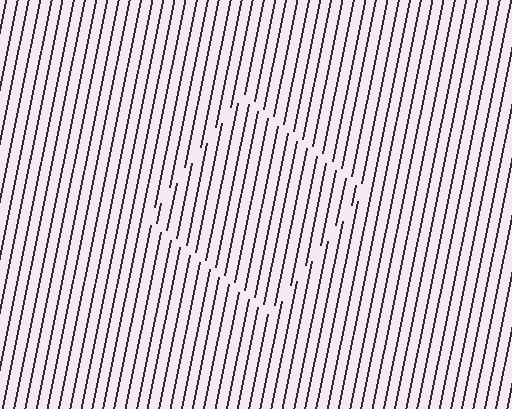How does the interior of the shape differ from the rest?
The interior of the shape contains the same grating, shifted by half a period — the contour is defined by the phase discontinuity where line-ends from the inner and outer gratings abut.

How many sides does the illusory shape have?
4 sides — the line-ends trace a square.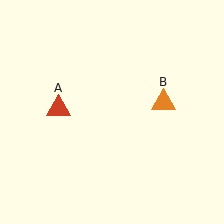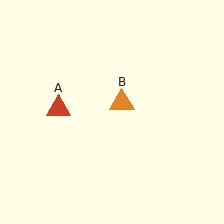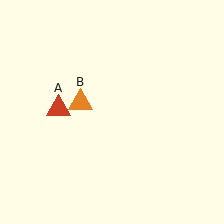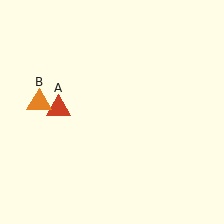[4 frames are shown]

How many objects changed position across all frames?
1 object changed position: orange triangle (object B).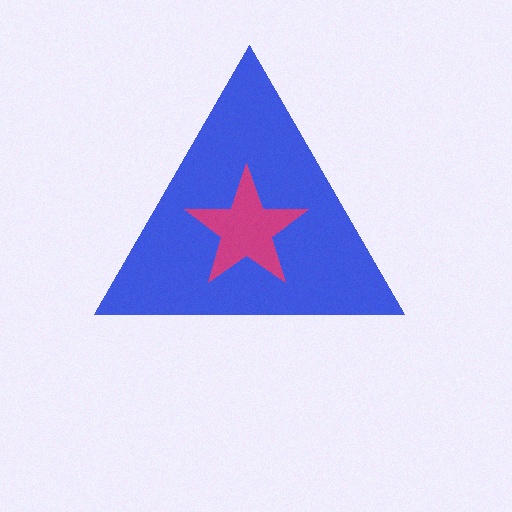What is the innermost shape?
The magenta star.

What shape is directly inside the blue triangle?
The magenta star.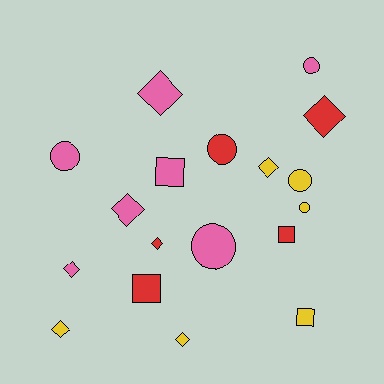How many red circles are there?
There is 1 red circle.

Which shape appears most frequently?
Diamond, with 8 objects.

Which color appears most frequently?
Pink, with 7 objects.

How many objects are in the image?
There are 18 objects.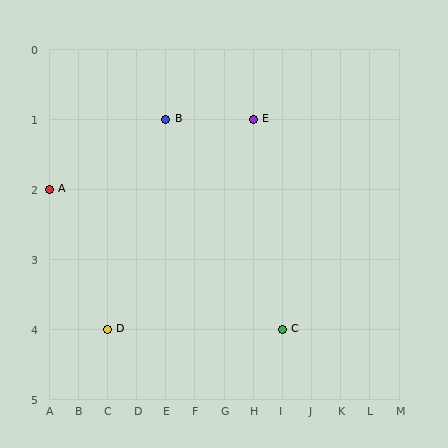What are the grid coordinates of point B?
Point B is at grid coordinates (E, 1).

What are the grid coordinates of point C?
Point C is at grid coordinates (I, 4).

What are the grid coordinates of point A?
Point A is at grid coordinates (A, 2).